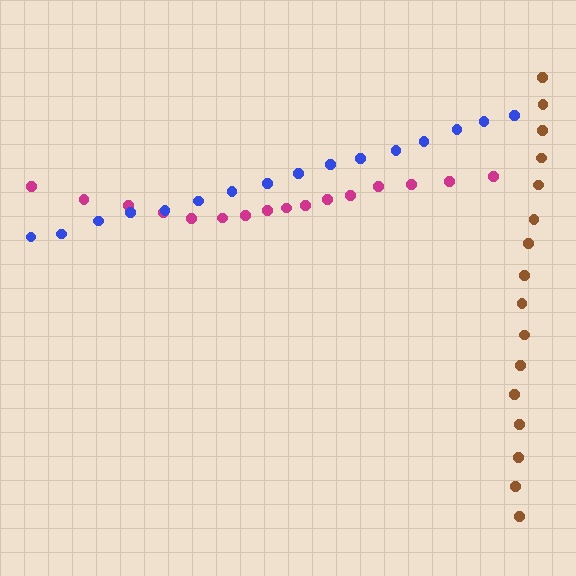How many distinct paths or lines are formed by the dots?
There are 3 distinct paths.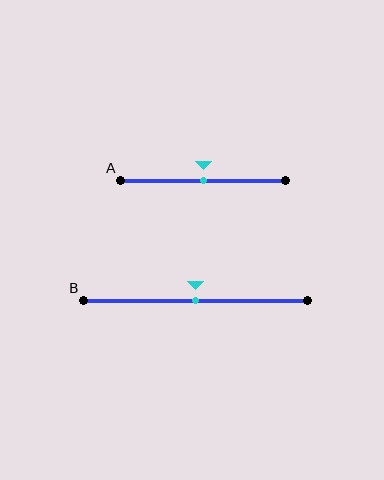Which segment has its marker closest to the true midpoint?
Segment A has its marker closest to the true midpoint.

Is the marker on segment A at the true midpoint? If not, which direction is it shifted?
Yes, the marker on segment A is at the true midpoint.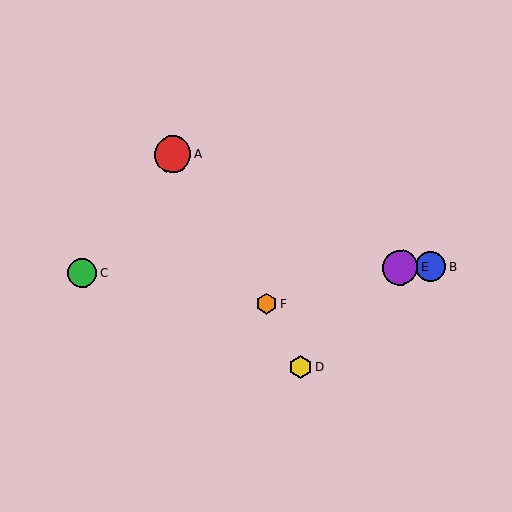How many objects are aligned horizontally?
3 objects (B, C, E) are aligned horizontally.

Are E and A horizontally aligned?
No, E is at y≈267 and A is at y≈155.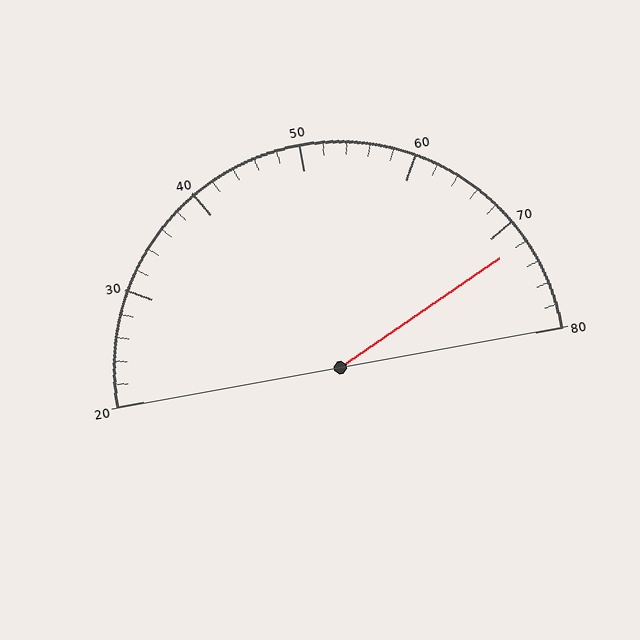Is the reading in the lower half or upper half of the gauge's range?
The reading is in the upper half of the range (20 to 80).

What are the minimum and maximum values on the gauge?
The gauge ranges from 20 to 80.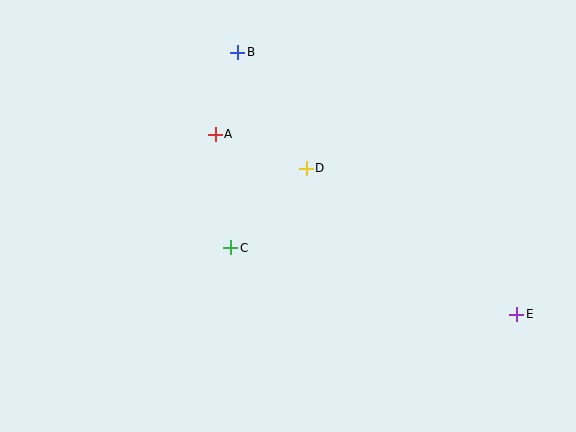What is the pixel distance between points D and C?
The distance between D and C is 110 pixels.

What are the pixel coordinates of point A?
Point A is at (215, 134).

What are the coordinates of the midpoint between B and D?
The midpoint between B and D is at (272, 110).